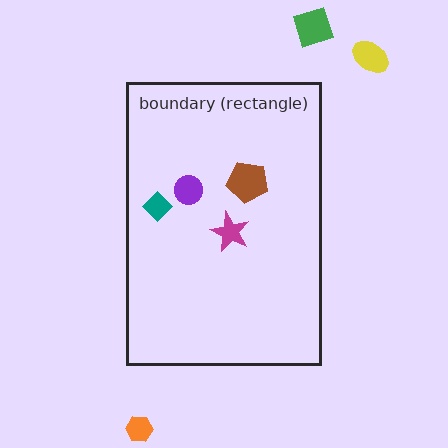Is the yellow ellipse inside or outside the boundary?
Outside.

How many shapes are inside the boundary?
4 inside, 3 outside.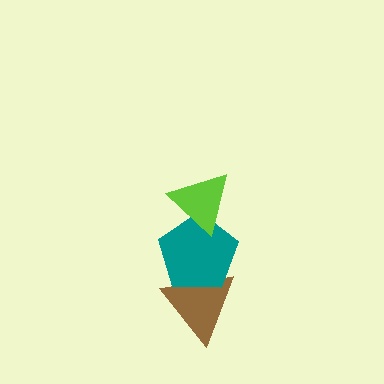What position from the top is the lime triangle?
The lime triangle is 1st from the top.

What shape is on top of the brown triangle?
The teal pentagon is on top of the brown triangle.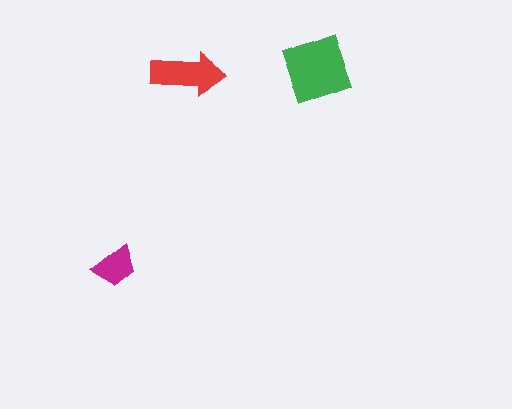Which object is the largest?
The green square.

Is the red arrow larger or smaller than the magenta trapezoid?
Larger.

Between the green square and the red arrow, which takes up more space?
The green square.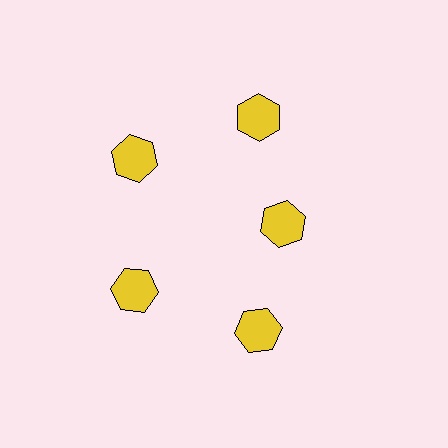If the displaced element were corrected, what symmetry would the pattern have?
It would have 5-fold rotational symmetry — the pattern would map onto itself every 72 degrees.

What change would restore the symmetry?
The symmetry would be restored by moving it outward, back onto the ring so that all 5 hexagons sit at equal angles and equal distance from the center.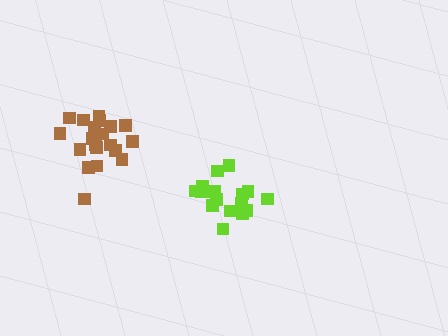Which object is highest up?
The brown cluster is topmost.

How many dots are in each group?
Group 1: 16 dots, Group 2: 20 dots (36 total).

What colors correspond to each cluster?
The clusters are colored: lime, brown.